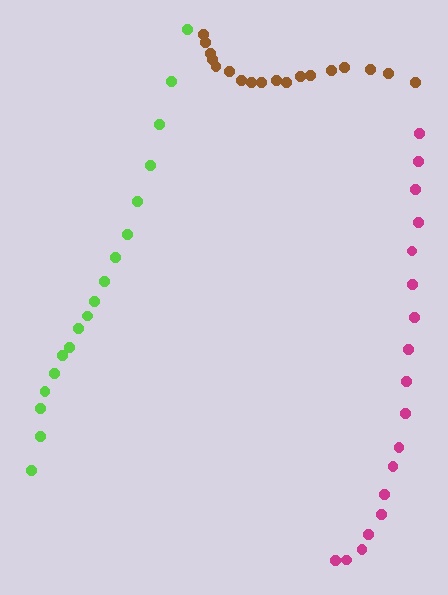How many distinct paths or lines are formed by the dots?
There are 3 distinct paths.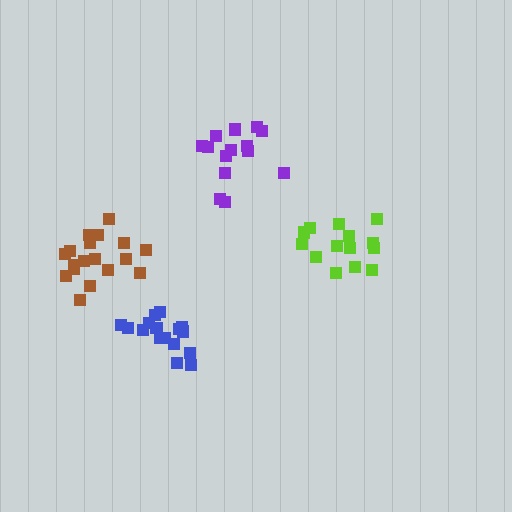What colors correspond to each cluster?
The clusters are colored: brown, purple, lime, blue.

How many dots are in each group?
Group 1: 18 dots, Group 2: 14 dots, Group 3: 14 dots, Group 4: 16 dots (62 total).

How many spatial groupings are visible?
There are 4 spatial groupings.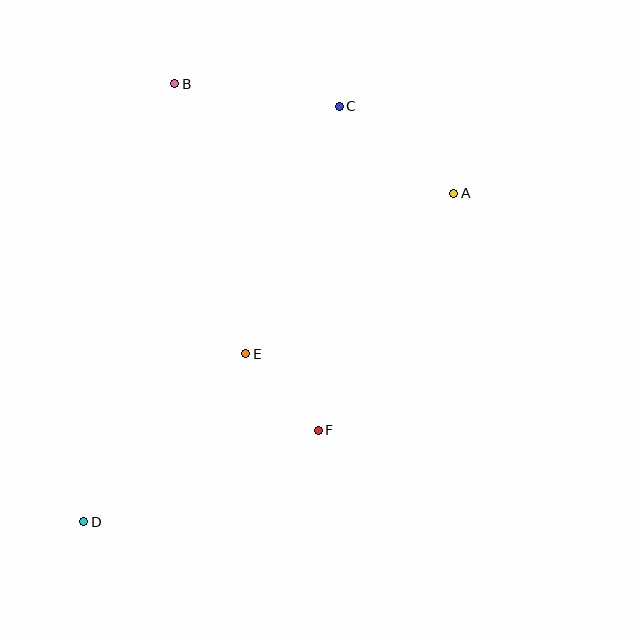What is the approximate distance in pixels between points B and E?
The distance between B and E is approximately 279 pixels.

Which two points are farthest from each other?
Points A and D are farthest from each other.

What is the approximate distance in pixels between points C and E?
The distance between C and E is approximately 265 pixels.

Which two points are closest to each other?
Points E and F are closest to each other.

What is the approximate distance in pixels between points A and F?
The distance between A and F is approximately 273 pixels.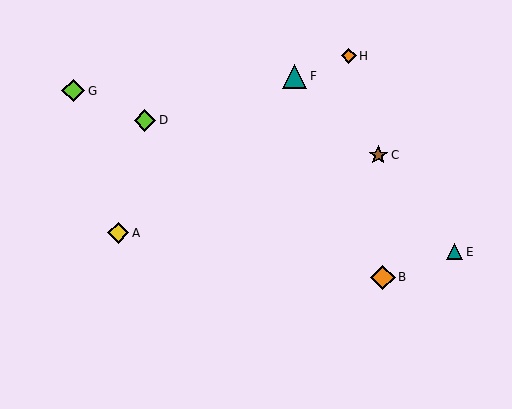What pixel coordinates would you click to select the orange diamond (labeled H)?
Click at (349, 56) to select the orange diamond H.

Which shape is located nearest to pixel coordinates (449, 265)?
The teal triangle (labeled E) at (455, 252) is nearest to that location.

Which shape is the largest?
The orange diamond (labeled B) is the largest.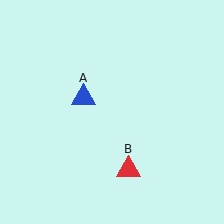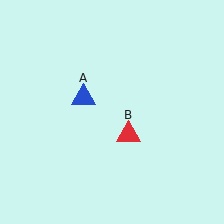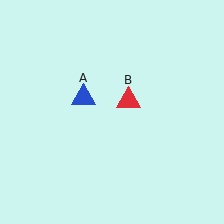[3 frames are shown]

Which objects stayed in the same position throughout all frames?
Blue triangle (object A) remained stationary.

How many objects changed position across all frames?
1 object changed position: red triangle (object B).